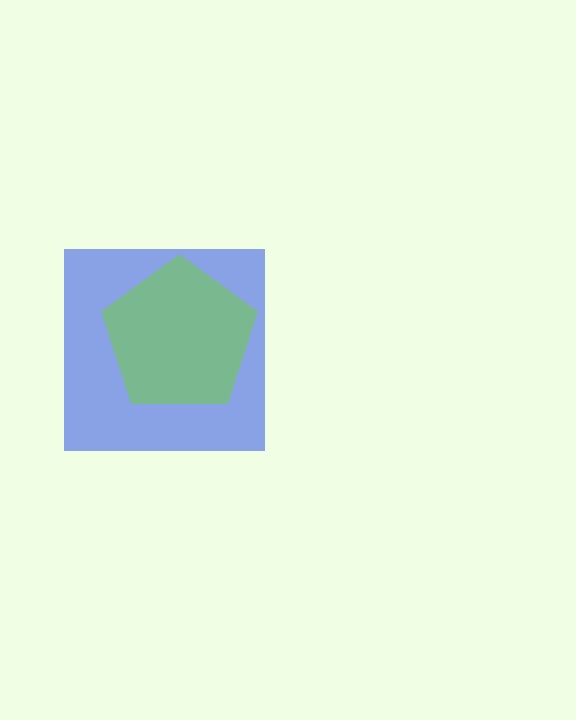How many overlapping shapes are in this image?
There are 2 overlapping shapes in the image.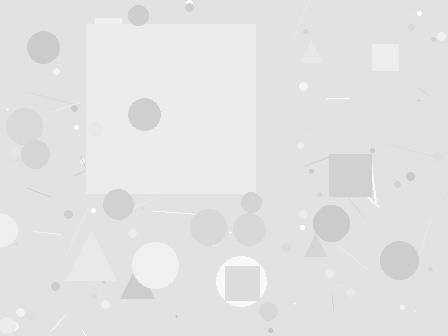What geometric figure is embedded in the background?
A square is embedded in the background.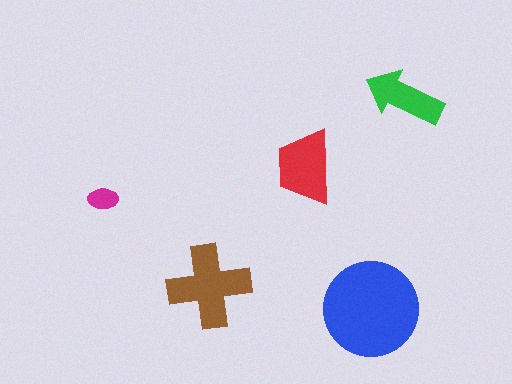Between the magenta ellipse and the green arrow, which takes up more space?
The green arrow.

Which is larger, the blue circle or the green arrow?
The blue circle.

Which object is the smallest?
The magenta ellipse.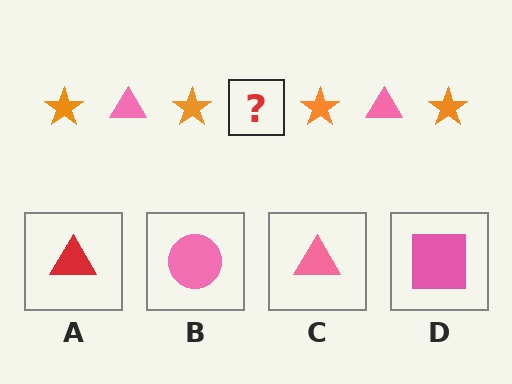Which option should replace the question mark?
Option C.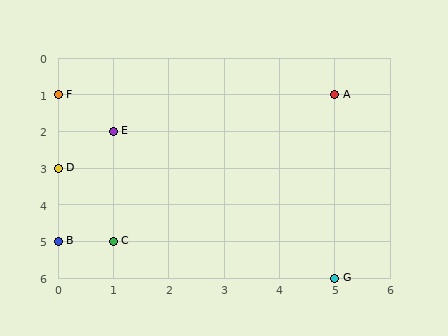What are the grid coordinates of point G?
Point G is at grid coordinates (5, 6).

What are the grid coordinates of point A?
Point A is at grid coordinates (5, 1).